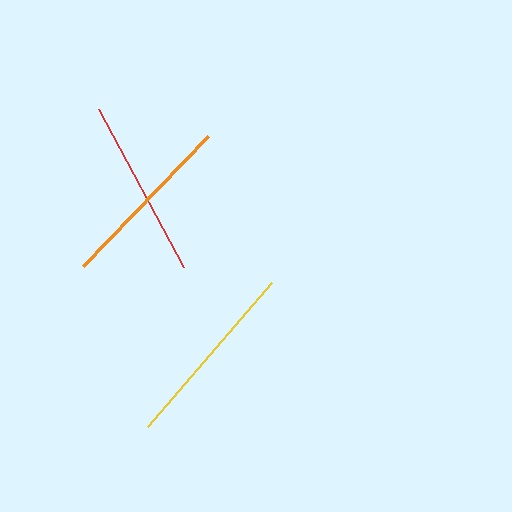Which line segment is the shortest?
The red line is the shortest at approximately 179 pixels.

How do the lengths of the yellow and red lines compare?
The yellow and red lines are approximately the same length.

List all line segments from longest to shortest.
From longest to shortest: yellow, orange, red.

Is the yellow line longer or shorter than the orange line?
The yellow line is longer than the orange line.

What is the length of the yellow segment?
The yellow segment is approximately 189 pixels long.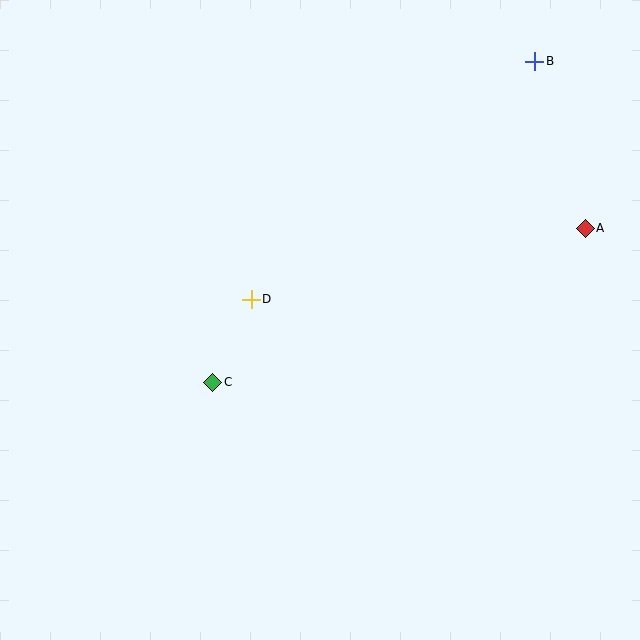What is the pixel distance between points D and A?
The distance between D and A is 341 pixels.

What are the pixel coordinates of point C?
Point C is at (213, 382).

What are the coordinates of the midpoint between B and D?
The midpoint between B and D is at (393, 180).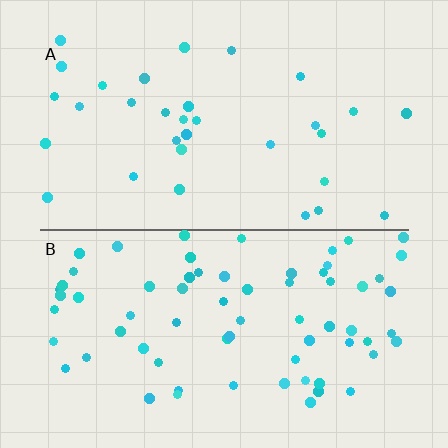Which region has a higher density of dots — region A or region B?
B (the bottom).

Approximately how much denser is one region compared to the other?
Approximately 2.2× — region B over region A.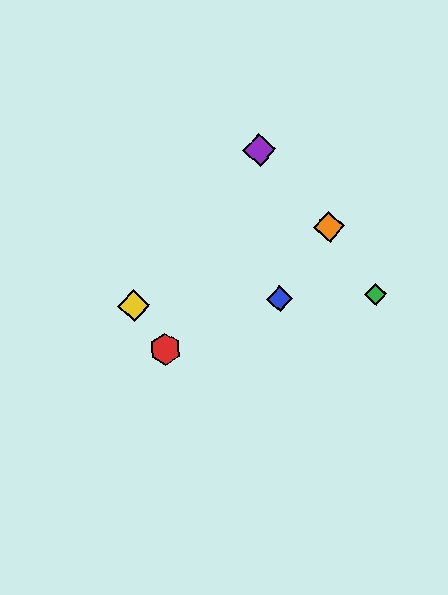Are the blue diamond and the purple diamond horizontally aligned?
No, the blue diamond is at y≈299 and the purple diamond is at y≈150.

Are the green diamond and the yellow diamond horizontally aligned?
Yes, both are at y≈294.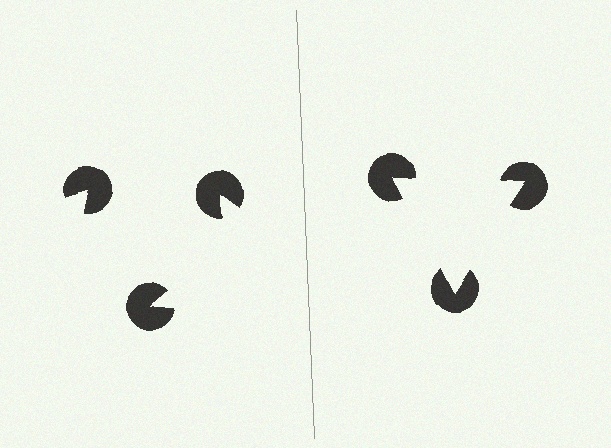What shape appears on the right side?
An illusory triangle.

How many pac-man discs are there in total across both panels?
6 — 3 on each side.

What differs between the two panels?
The pac-man discs are positioned identically on both sides; only the wedge orientations differ. On the right they align to a triangle; on the left they are misaligned.